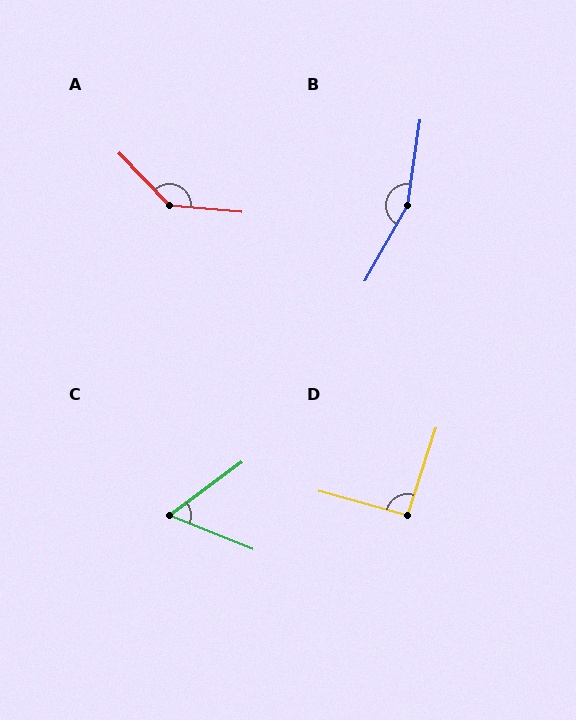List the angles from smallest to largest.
C (58°), D (93°), A (139°), B (159°).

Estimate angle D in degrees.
Approximately 93 degrees.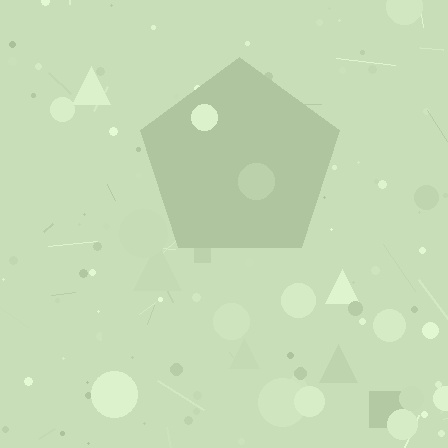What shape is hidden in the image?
A pentagon is hidden in the image.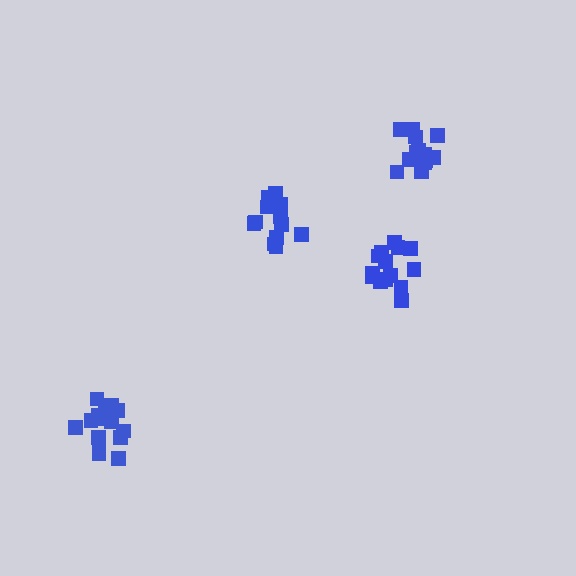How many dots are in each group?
Group 1: 12 dots, Group 2: 14 dots, Group 3: 14 dots, Group 4: 16 dots (56 total).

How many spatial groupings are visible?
There are 4 spatial groupings.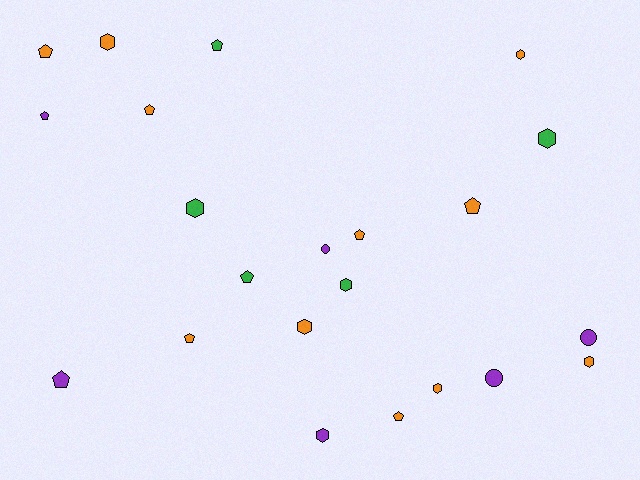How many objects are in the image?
There are 22 objects.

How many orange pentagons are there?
There are 6 orange pentagons.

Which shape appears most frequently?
Pentagon, with 10 objects.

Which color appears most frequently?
Orange, with 11 objects.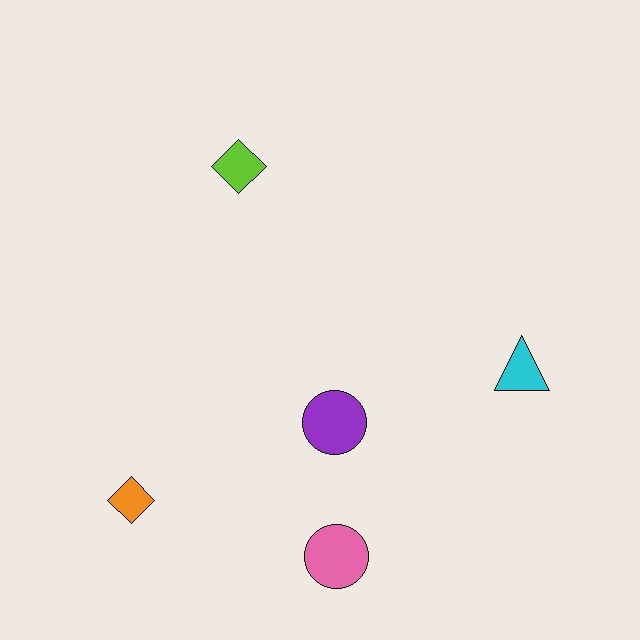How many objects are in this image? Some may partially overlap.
There are 5 objects.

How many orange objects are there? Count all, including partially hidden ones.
There is 1 orange object.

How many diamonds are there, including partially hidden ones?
There are 2 diamonds.